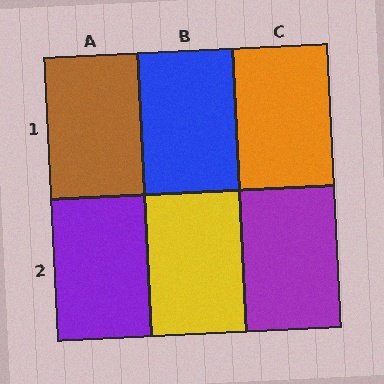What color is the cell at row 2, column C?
Purple.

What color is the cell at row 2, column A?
Purple.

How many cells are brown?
1 cell is brown.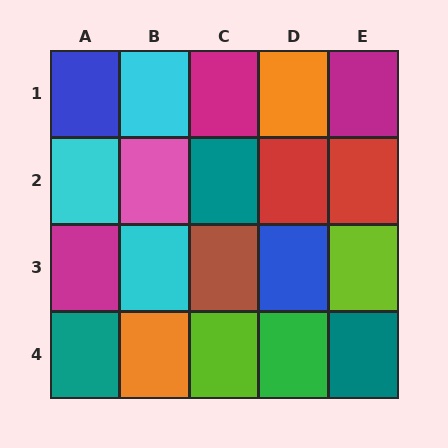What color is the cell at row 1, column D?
Orange.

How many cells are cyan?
3 cells are cyan.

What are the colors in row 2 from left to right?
Cyan, pink, teal, red, red.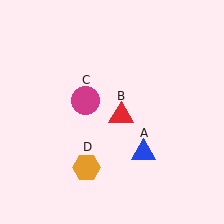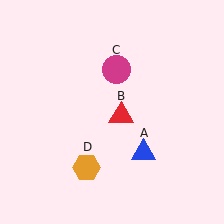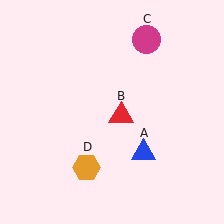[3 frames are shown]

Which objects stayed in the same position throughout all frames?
Blue triangle (object A) and red triangle (object B) and orange hexagon (object D) remained stationary.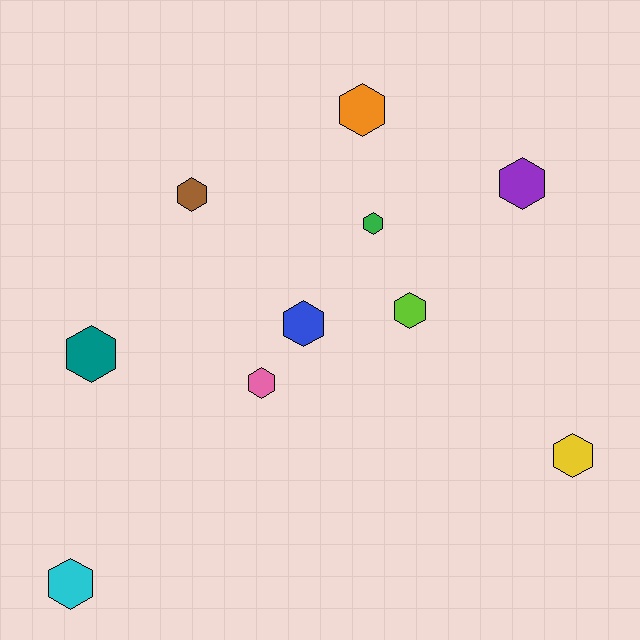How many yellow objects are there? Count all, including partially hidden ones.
There is 1 yellow object.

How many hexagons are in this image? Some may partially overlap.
There are 10 hexagons.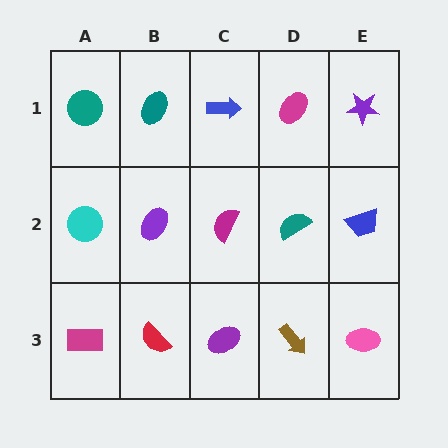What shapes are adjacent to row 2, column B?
A teal ellipse (row 1, column B), a red semicircle (row 3, column B), a cyan circle (row 2, column A), a magenta semicircle (row 2, column C).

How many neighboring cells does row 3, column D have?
3.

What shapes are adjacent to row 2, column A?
A teal circle (row 1, column A), a magenta rectangle (row 3, column A), a purple ellipse (row 2, column B).